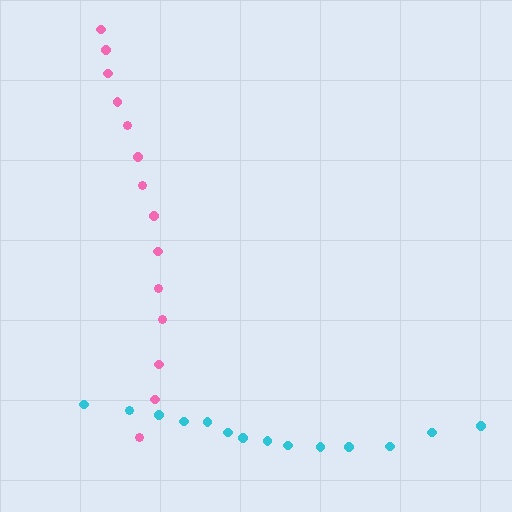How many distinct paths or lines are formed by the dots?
There are 2 distinct paths.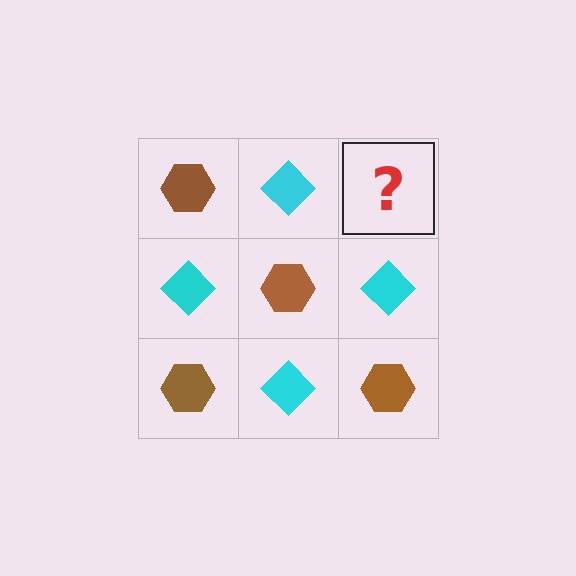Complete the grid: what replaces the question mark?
The question mark should be replaced with a brown hexagon.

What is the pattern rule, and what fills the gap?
The rule is that it alternates brown hexagon and cyan diamond in a checkerboard pattern. The gap should be filled with a brown hexagon.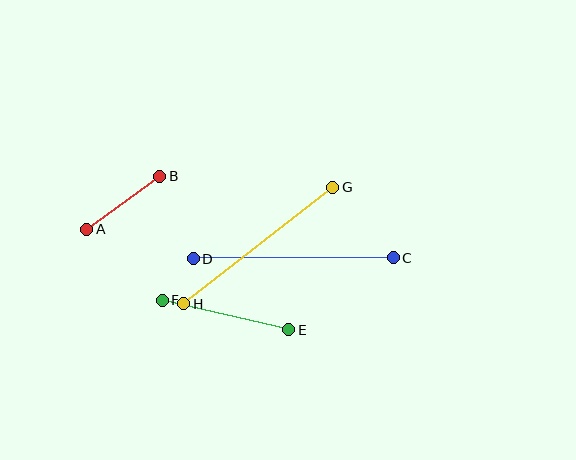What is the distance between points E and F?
The distance is approximately 130 pixels.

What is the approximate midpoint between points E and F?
The midpoint is at approximately (226, 315) pixels.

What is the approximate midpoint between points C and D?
The midpoint is at approximately (293, 258) pixels.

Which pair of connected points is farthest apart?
Points C and D are farthest apart.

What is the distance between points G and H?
The distance is approximately 189 pixels.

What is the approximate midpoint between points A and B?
The midpoint is at approximately (123, 203) pixels.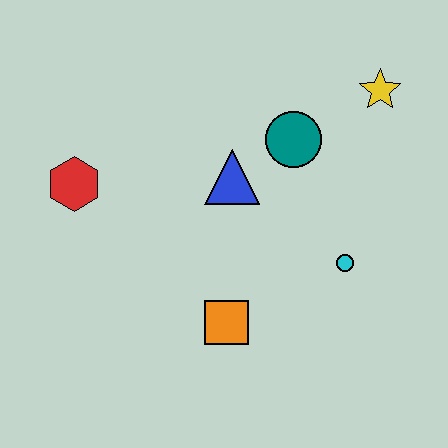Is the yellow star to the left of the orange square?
No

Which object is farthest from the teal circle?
The red hexagon is farthest from the teal circle.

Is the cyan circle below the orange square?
No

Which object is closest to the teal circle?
The blue triangle is closest to the teal circle.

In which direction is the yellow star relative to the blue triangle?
The yellow star is to the right of the blue triangle.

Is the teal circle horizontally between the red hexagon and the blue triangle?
No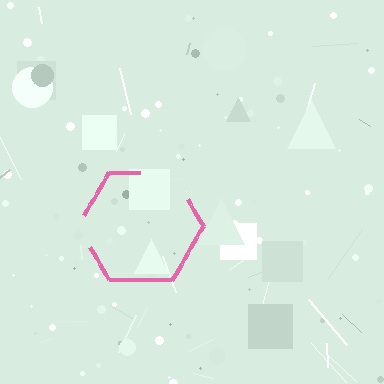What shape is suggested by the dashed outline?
The dashed outline suggests a hexagon.